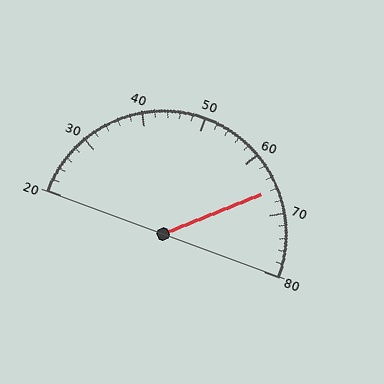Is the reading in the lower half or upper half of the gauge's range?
The reading is in the upper half of the range (20 to 80).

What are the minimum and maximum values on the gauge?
The gauge ranges from 20 to 80.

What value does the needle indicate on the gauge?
The needle indicates approximately 66.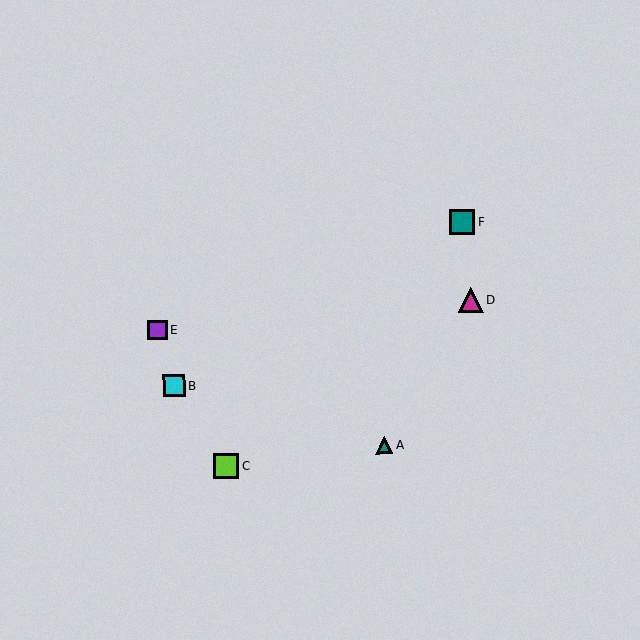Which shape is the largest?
The magenta triangle (labeled D) is the largest.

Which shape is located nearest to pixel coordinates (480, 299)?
The magenta triangle (labeled D) at (471, 299) is nearest to that location.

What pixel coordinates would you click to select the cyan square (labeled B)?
Click at (174, 386) to select the cyan square B.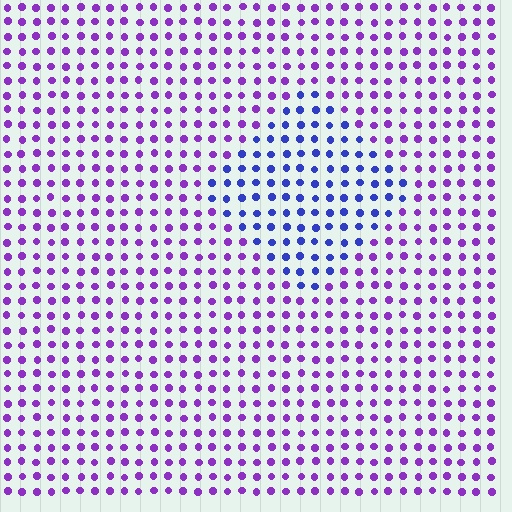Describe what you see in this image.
The image is filled with small purple elements in a uniform arrangement. A diamond-shaped region is visible where the elements are tinted to a slightly different hue, forming a subtle color boundary.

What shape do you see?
I see a diamond.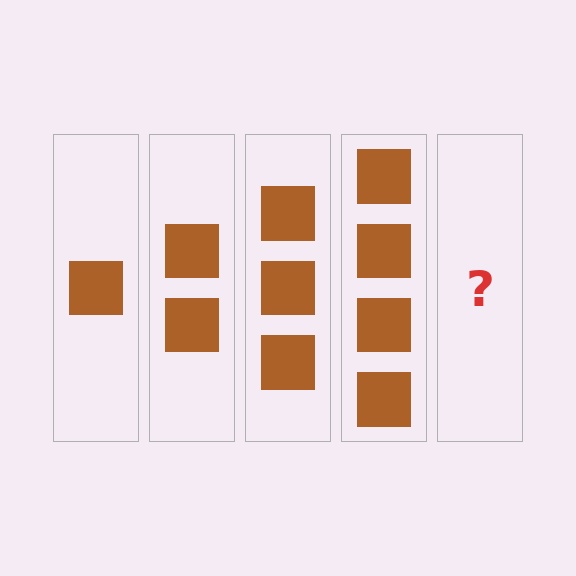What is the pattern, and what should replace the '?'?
The pattern is that each step adds one more square. The '?' should be 5 squares.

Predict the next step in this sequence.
The next step is 5 squares.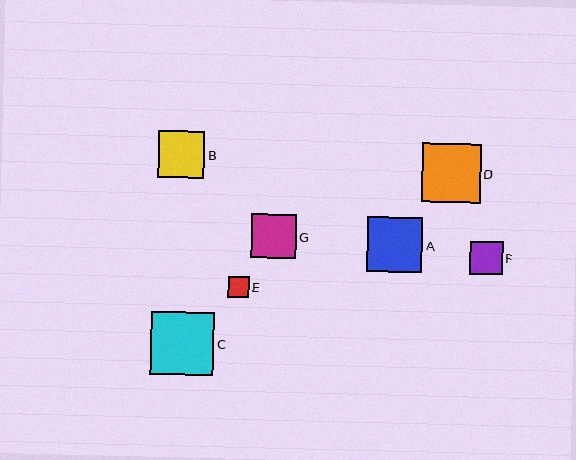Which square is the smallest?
Square E is the smallest with a size of approximately 21 pixels.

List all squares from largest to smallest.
From largest to smallest: C, D, A, B, G, F, E.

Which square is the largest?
Square C is the largest with a size of approximately 63 pixels.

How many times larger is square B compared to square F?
Square B is approximately 1.4 times the size of square F.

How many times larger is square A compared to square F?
Square A is approximately 1.7 times the size of square F.